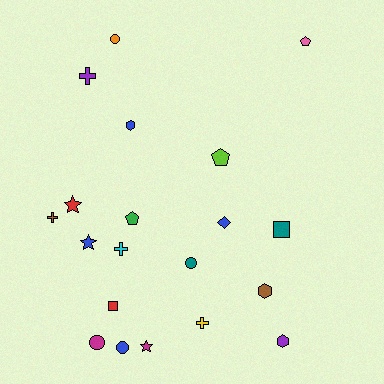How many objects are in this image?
There are 20 objects.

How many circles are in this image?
There are 4 circles.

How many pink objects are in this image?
There is 1 pink object.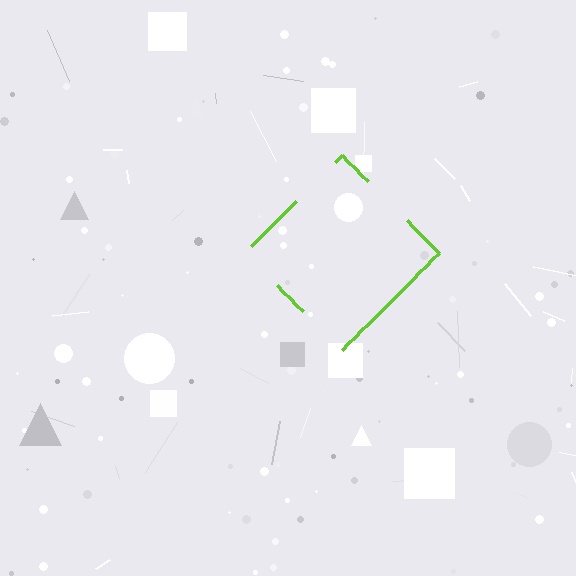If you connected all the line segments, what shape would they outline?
They would outline a diamond.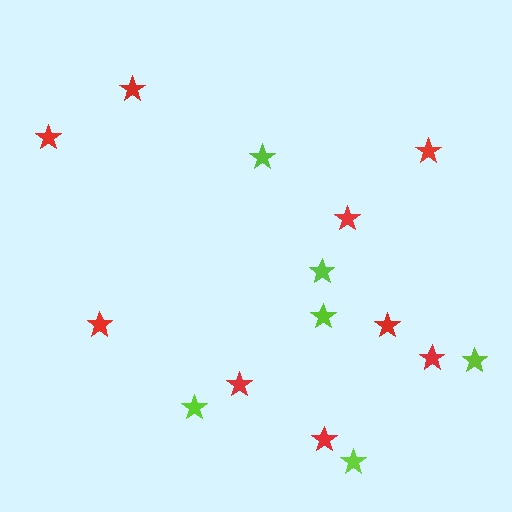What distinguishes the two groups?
There are 2 groups: one group of lime stars (6) and one group of red stars (9).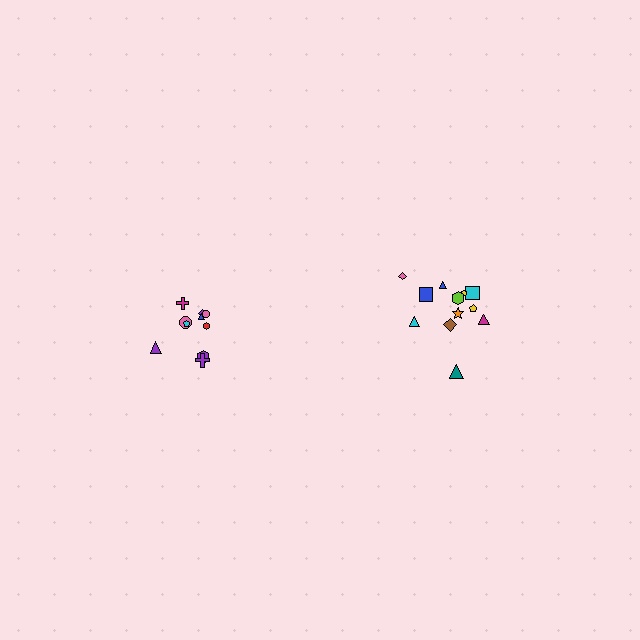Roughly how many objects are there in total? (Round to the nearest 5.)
Roughly 20 objects in total.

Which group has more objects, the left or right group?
The right group.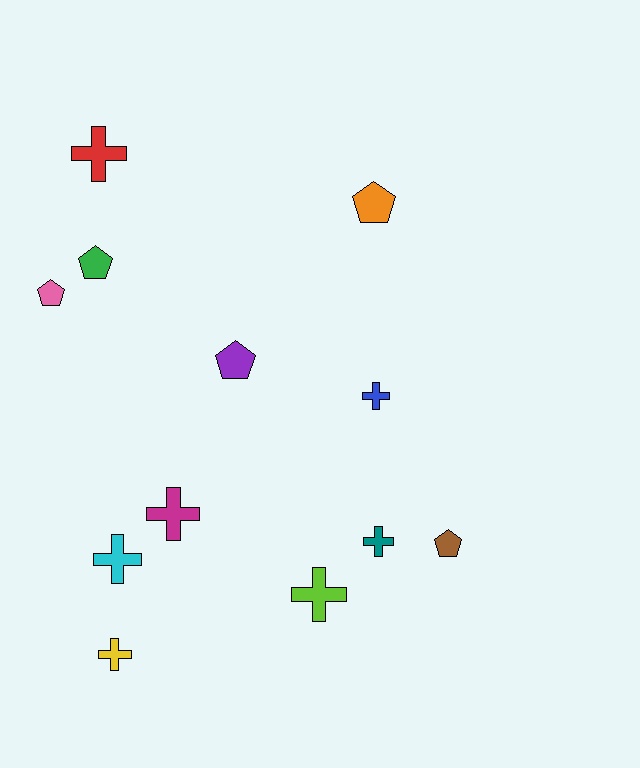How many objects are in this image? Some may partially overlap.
There are 12 objects.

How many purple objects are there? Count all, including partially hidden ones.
There is 1 purple object.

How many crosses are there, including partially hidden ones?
There are 7 crosses.